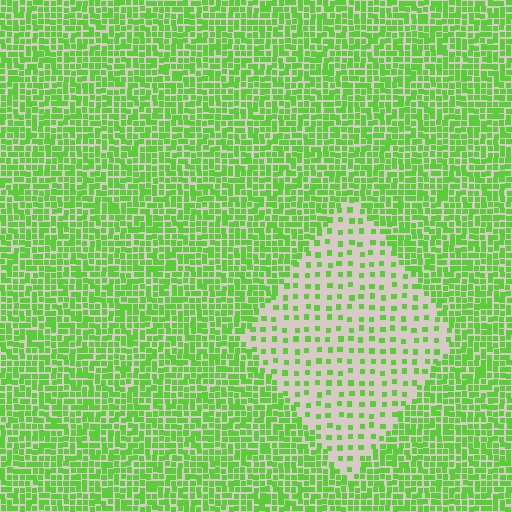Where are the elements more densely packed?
The elements are more densely packed outside the diamond boundary.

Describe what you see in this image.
The image contains small lime elements arranged at two different densities. A diamond-shaped region is visible where the elements are less densely packed than the surrounding area.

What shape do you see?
I see a diamond.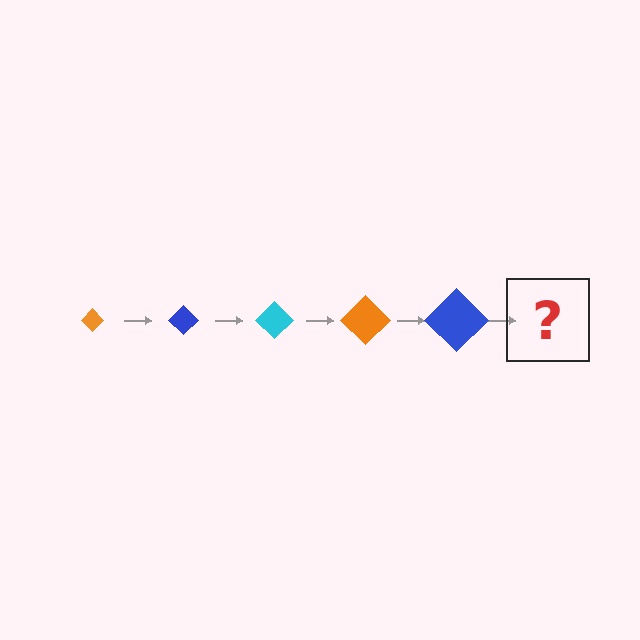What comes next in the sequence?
The next element should be a cyan diamond, larger than the previous one.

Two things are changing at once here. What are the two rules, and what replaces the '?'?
The two rules are that the diamond grows larger each step and the color cycles through orange, blue, and cyan. The '?' should be a cyan diamond, larger than the previous one.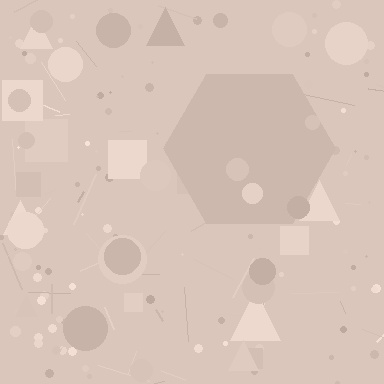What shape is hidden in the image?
A hexagon is hidden in the image.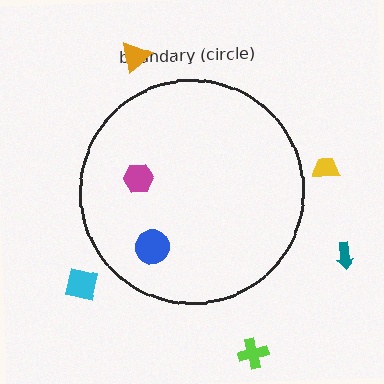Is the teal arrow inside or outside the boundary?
Outside.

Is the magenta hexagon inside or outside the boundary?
Inside.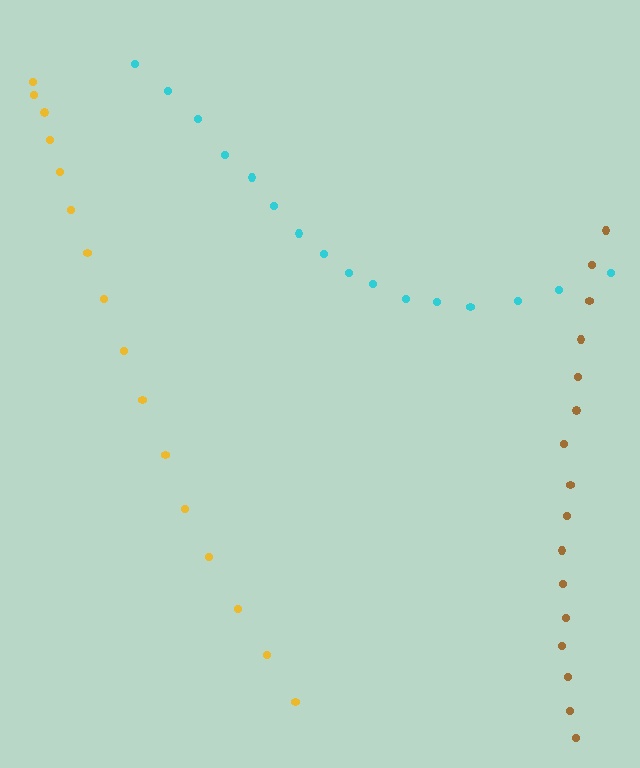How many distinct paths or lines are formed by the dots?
There are 3 distinct paths.